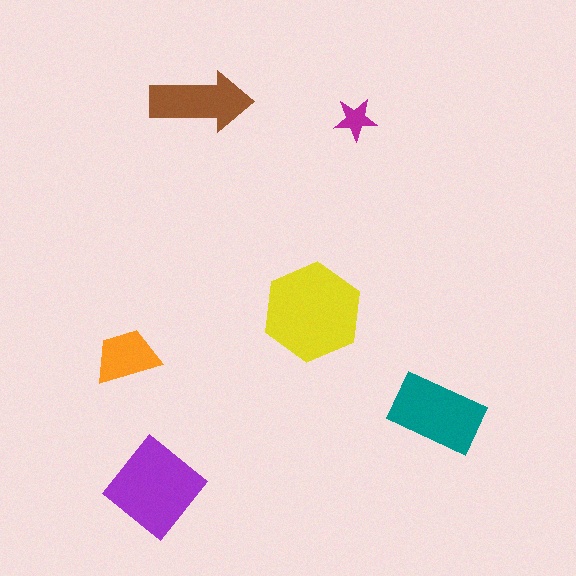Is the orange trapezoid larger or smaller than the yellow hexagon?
Smaller.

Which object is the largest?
The yellow hexagon.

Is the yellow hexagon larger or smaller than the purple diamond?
Larger.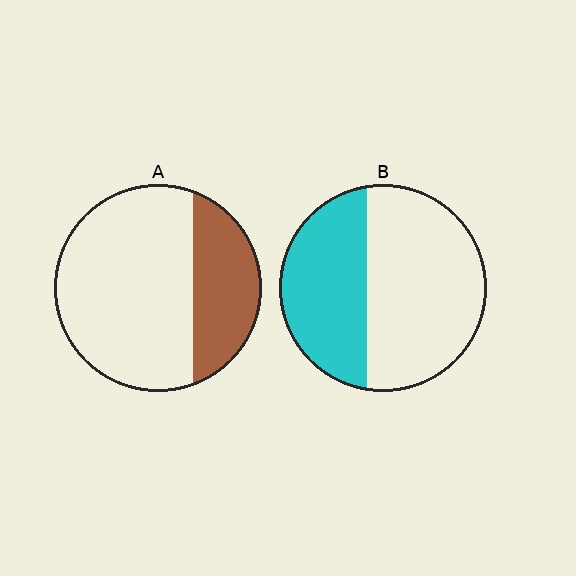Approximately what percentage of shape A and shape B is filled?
A is approximately 30% and B is approximately 40%.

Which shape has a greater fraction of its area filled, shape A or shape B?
Shape B.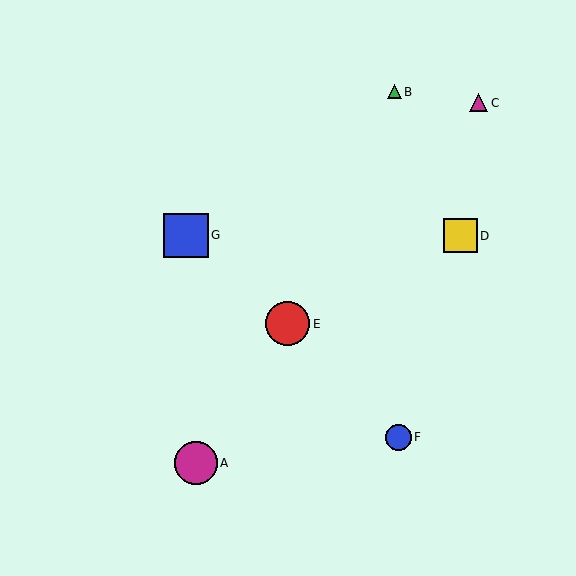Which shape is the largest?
The blue square (labeled G) is the largest.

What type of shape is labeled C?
Shape C is a magenta triangle.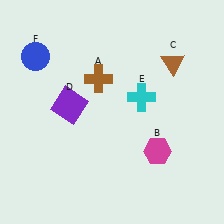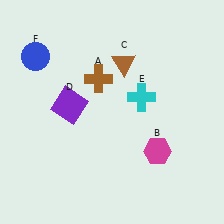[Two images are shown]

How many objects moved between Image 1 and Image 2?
1 object moved between the two images.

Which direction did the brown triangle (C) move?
The brown triangle (C) moved left.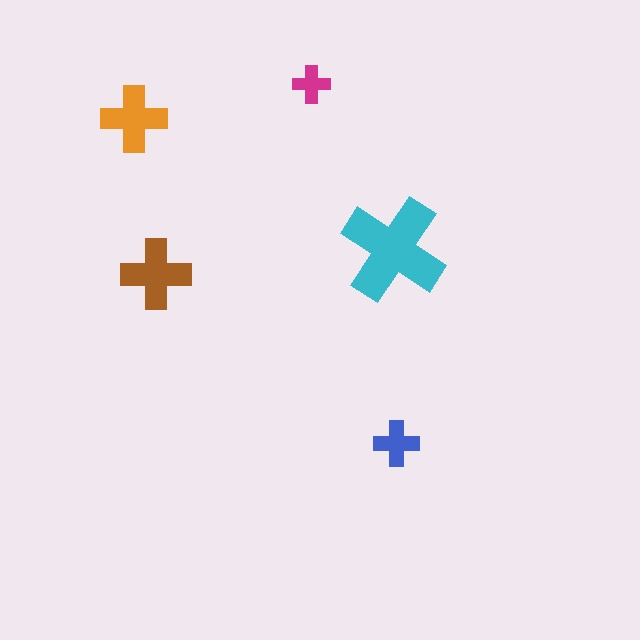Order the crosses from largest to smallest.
the cyan one, the brown one, the orange one, the blue one, the magenta one.